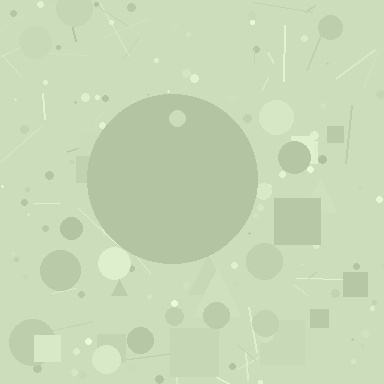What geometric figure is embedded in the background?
A circle is embedded in the background.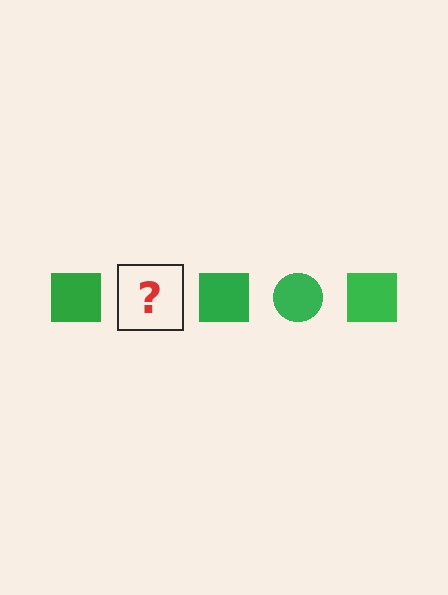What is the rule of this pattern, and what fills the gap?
The rule is that the pattern cycles through square, circle shapes in green. The gap should be filled with a green circle.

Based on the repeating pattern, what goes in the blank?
The blank should be a green circle.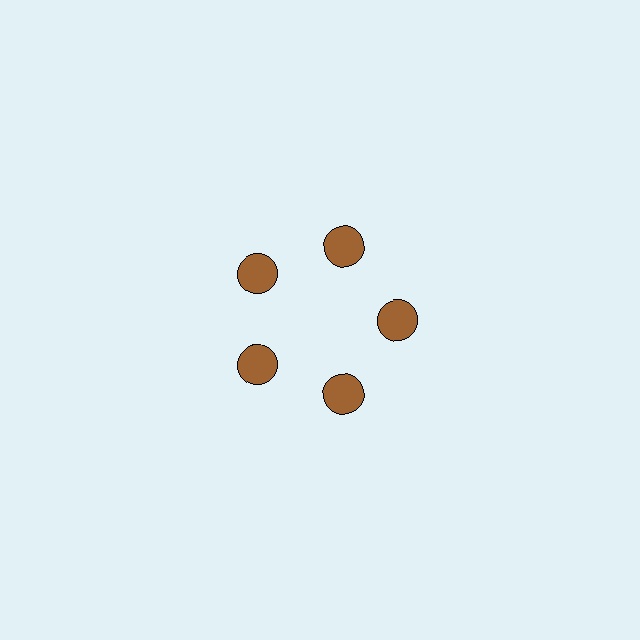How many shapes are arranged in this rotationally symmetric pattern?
There are 5 shapes, arranged in 5 groups of 1.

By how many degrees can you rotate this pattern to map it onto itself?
The pattern maps onto itself every 72 degrees of rotation.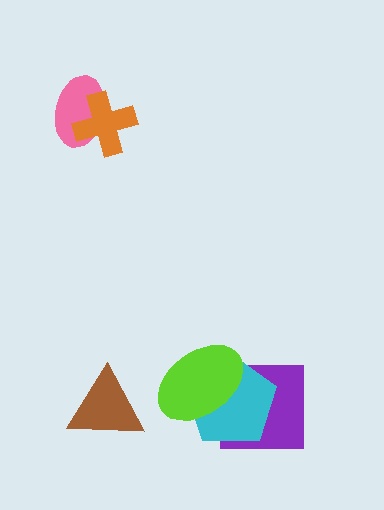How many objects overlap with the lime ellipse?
2 objects overlap with the lime ellipse.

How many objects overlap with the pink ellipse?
1 object overlaps with the pink ellipse.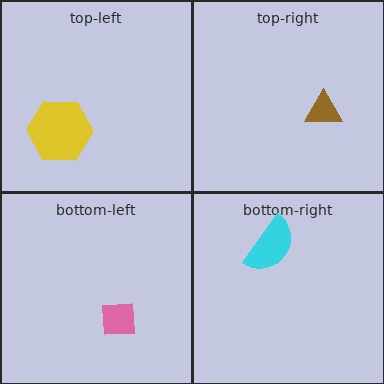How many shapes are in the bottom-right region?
1.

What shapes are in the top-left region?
The yellow hexagon.